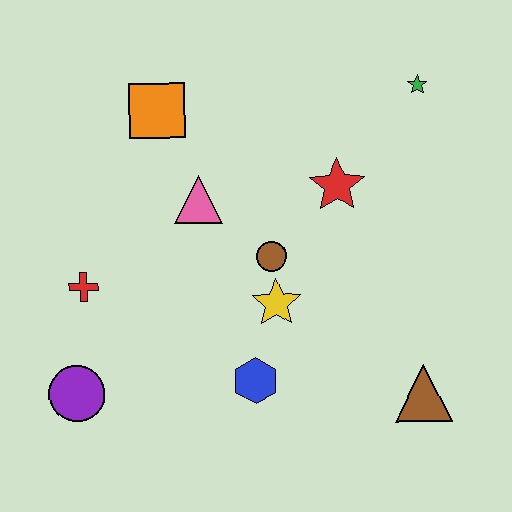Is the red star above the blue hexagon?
Yes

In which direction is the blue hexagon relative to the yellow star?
The blue hexagon is below the yellow star.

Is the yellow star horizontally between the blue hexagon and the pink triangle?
No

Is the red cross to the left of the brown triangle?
Yes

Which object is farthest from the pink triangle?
The brown triangle is farthest from the pink triangle.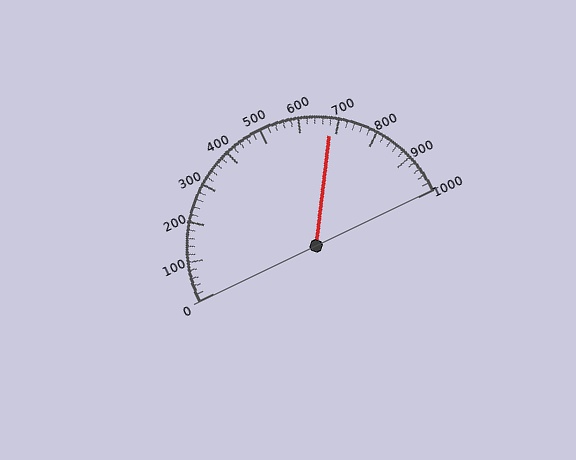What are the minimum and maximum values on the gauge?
The gauge ranges from 0 to 1000.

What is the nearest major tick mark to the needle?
The nearest major tick mark is 700.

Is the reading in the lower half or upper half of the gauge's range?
The reading is in the upper half of the range (0 to 1000).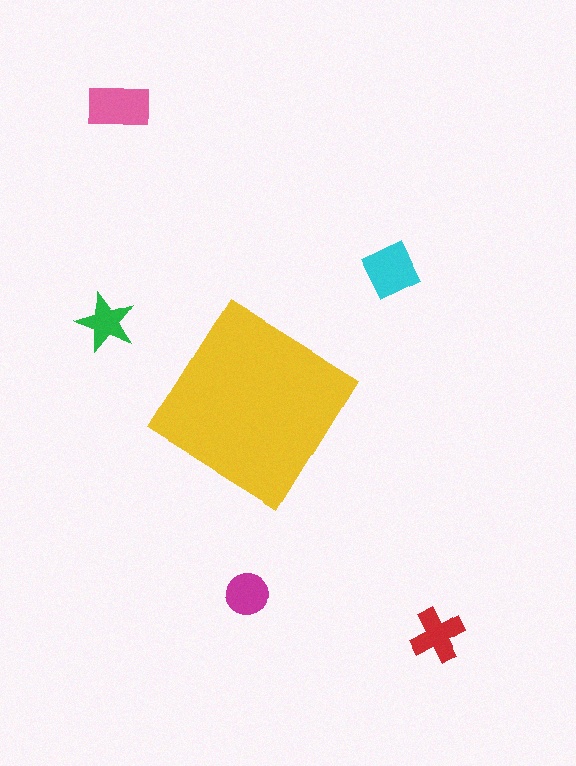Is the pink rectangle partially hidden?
No, the pink rectangle is fully visible.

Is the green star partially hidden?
No, the green star is fully visible.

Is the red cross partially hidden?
No, the red cross is fully visible.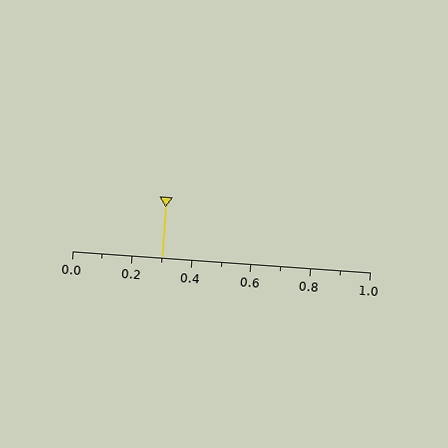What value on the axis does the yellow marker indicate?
The marker indicates approximately 0.3.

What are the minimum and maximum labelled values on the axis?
The axis runs from 0.0 to 1.0.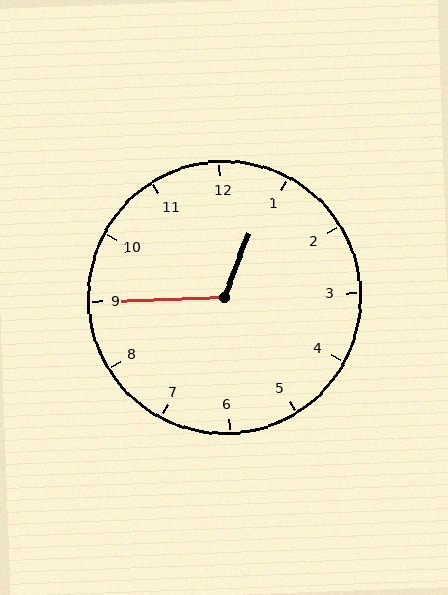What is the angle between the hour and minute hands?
Approximately 112 degrees.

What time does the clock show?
12:45.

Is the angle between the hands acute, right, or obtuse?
It is obtuse.